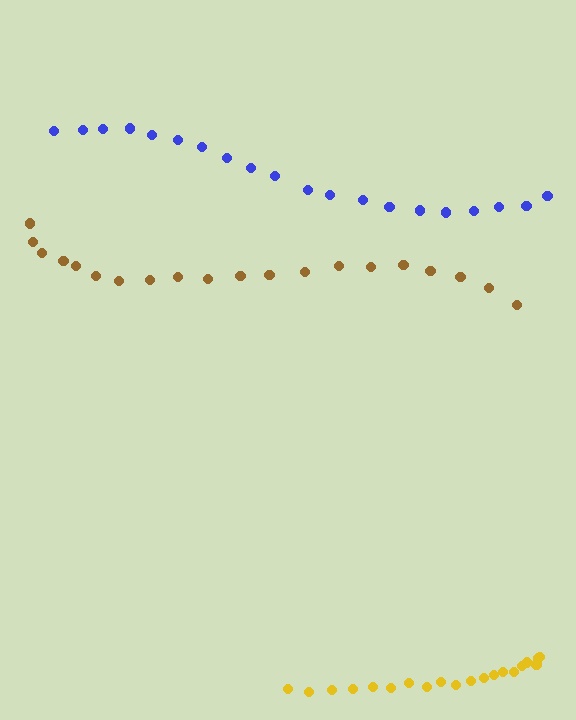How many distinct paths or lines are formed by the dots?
There are 3 distinct paths.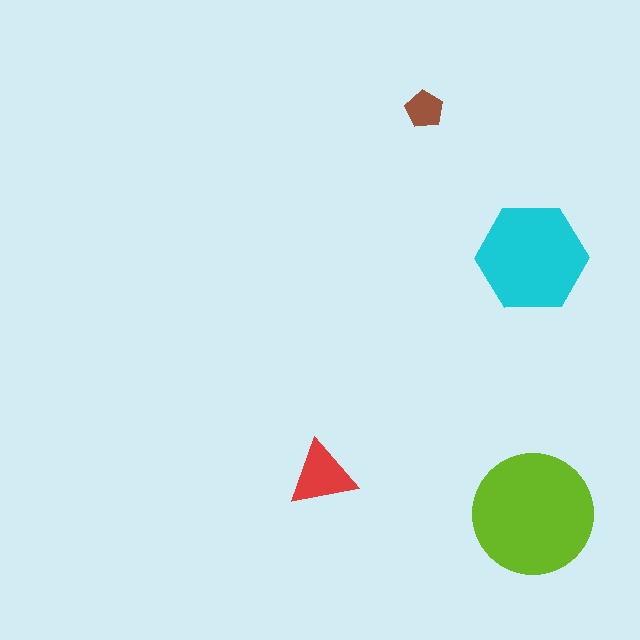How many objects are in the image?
There are 4 objects in the image.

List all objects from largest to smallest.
The lime circle, the cyan hexagon, the red triangle, the brown pentagon.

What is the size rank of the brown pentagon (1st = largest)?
4th.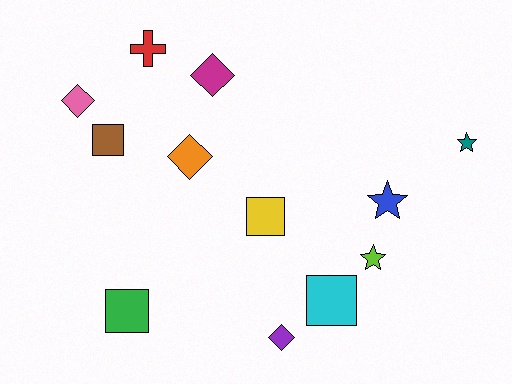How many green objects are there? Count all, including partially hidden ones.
There is 1 green object.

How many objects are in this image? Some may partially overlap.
There are 12 objects.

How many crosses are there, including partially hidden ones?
There is 1 cross.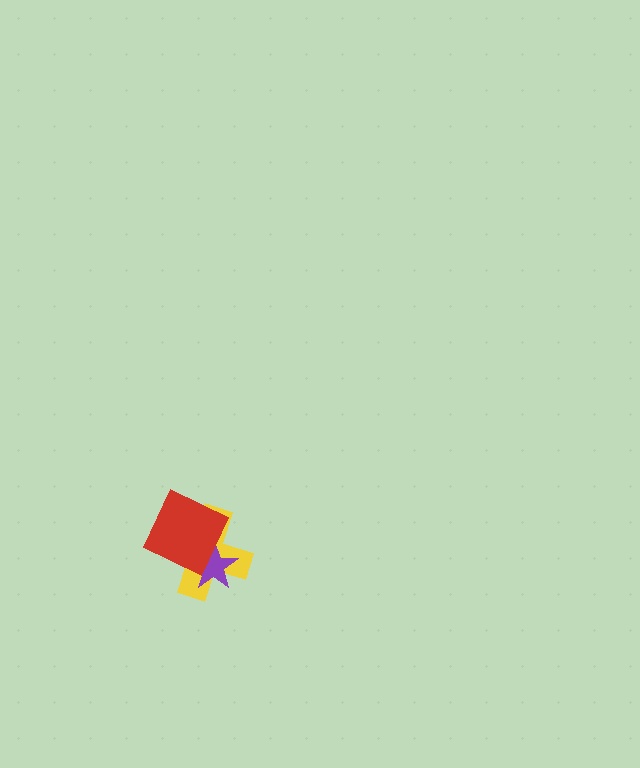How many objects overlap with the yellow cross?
2 objects overlap with the yellow cross.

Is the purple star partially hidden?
Yes, it is partially covered by another shape.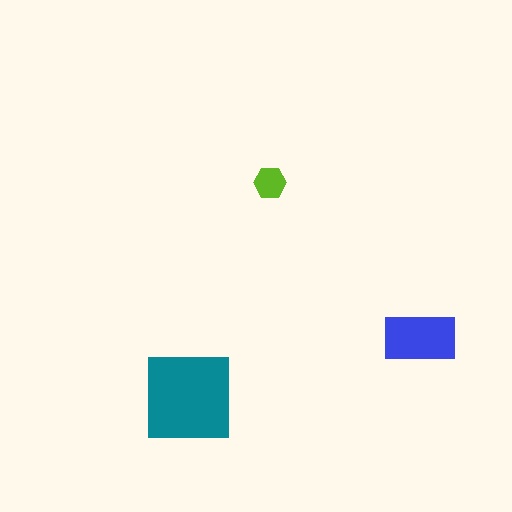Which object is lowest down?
The teal square is bottommost.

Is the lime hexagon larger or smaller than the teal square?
Smaller.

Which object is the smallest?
The lime hexagon.